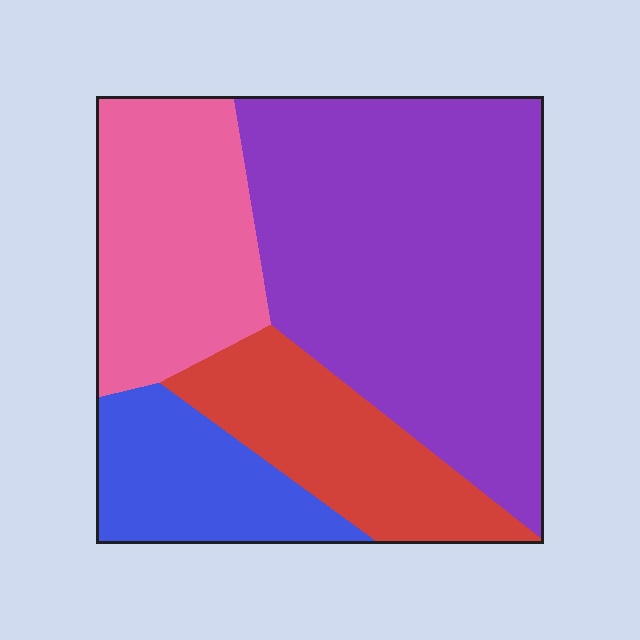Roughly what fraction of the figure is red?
Red takes up about one sixth (1/6) of the figure.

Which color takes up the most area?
Purple, at roughly 50%.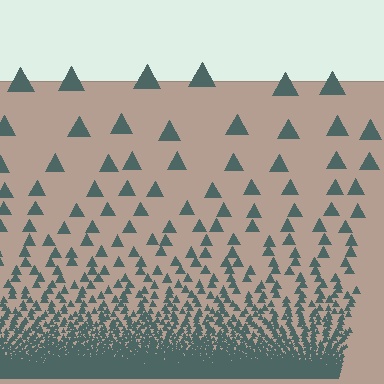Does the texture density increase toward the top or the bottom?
Density increases toward the bottom.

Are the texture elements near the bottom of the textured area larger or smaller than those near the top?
Smaller. The gradient is inverted — elements near the bottom are smaller and denser.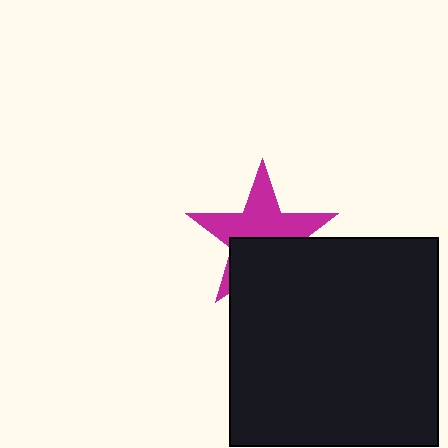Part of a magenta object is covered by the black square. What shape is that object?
It is a star.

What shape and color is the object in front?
The object in front is a black square.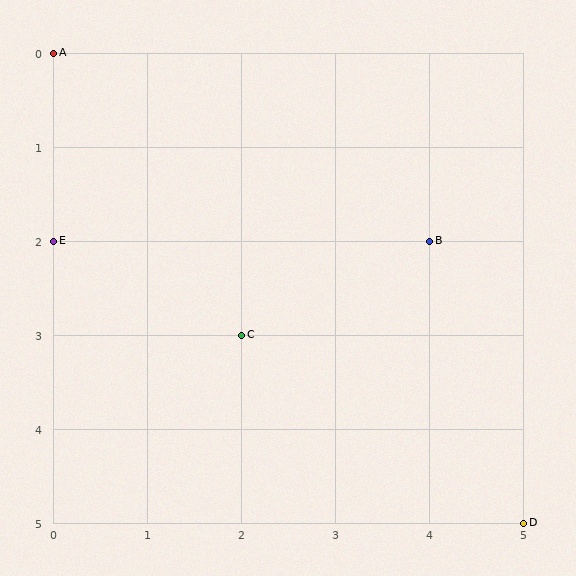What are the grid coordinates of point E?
Point E is at grid coordinates (0, 2).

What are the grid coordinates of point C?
Point C is at grid coordinates (2, 3).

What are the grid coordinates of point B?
Point B is at grid coordinates (4, 2).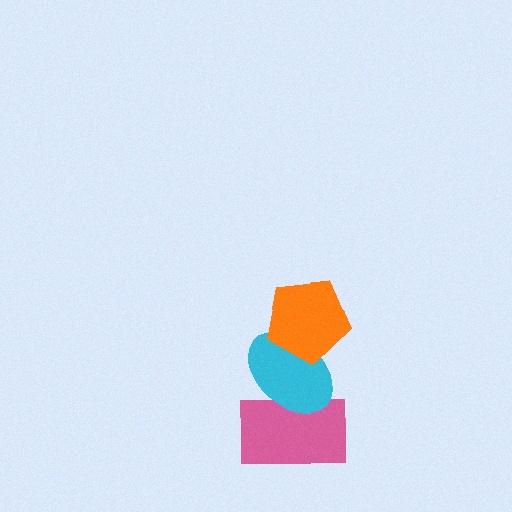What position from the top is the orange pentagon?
The orange pentagon is 1st from the top.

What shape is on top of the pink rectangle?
The cyan ellipse is on top of the pink rectangle.